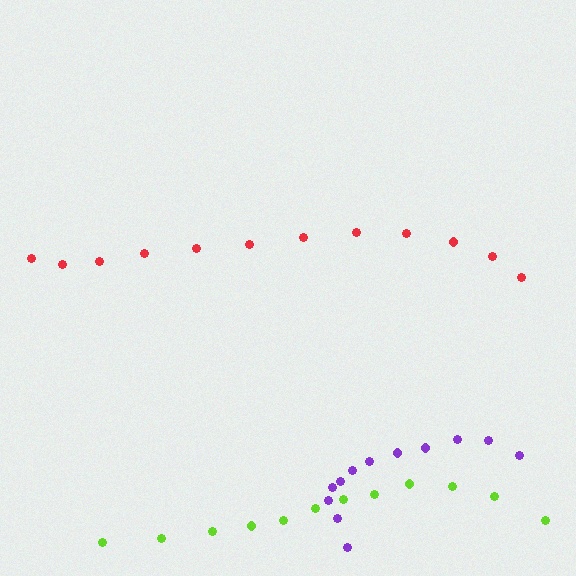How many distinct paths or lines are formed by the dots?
There are 3 distinct paths.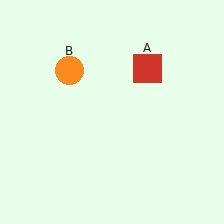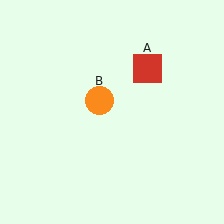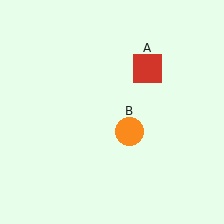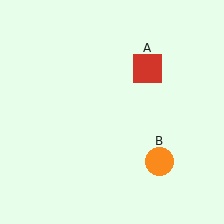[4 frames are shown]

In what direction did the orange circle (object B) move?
The orange circle (object B) moved down and to the right.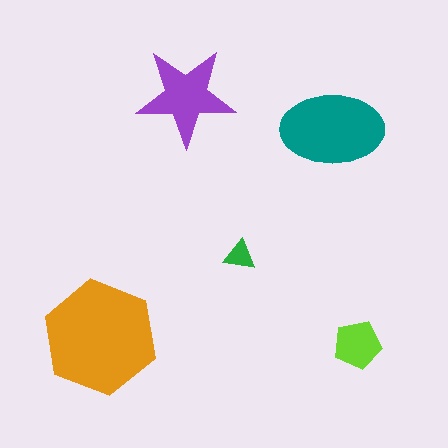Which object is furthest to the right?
The lime pentagon is rightmost.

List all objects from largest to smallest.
The orange hexagon, the teal ellipse, the purple star, the lime pentagon, the green triangle.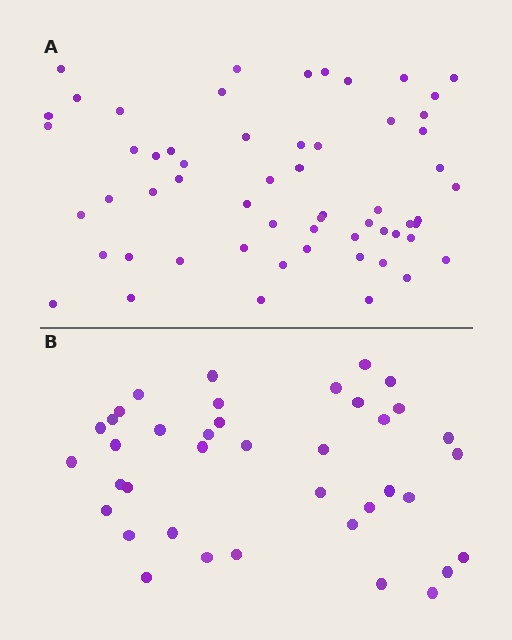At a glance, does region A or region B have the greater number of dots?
Region A (the top region) has more dots.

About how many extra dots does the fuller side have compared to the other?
Region A has approximately 20 more dots than region B.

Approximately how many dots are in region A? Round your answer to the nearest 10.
About 60 dots. (The exact count is 59, which rounds to 60.)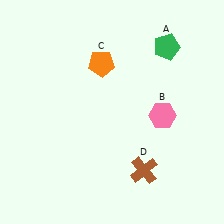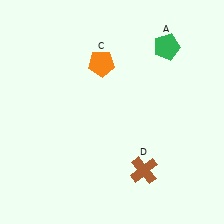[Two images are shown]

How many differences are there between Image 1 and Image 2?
There is 1 difference between the two images.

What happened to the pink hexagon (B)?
The pink hexagon (B) was removed in Image 2. It was in the bottom-right area of Image 1.